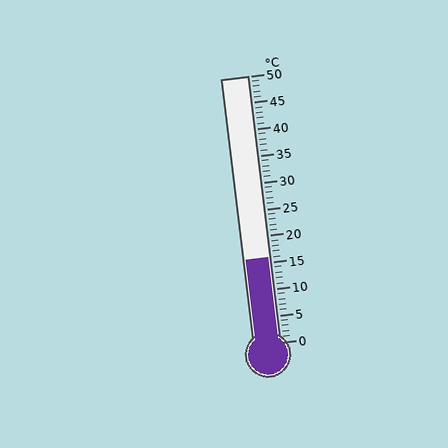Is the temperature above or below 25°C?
The temperature is below 25°C.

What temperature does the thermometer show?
The thermometer shows approximately 16°C.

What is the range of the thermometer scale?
The thermometer scale ranges from 0°C to 50°C.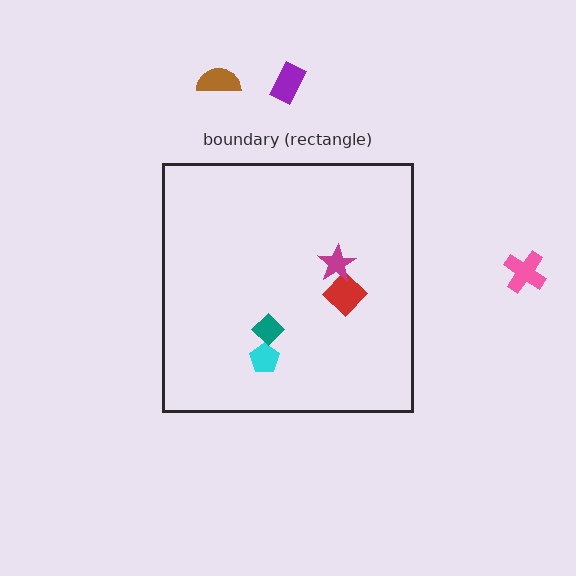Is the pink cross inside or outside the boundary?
Outside.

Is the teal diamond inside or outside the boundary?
Inside.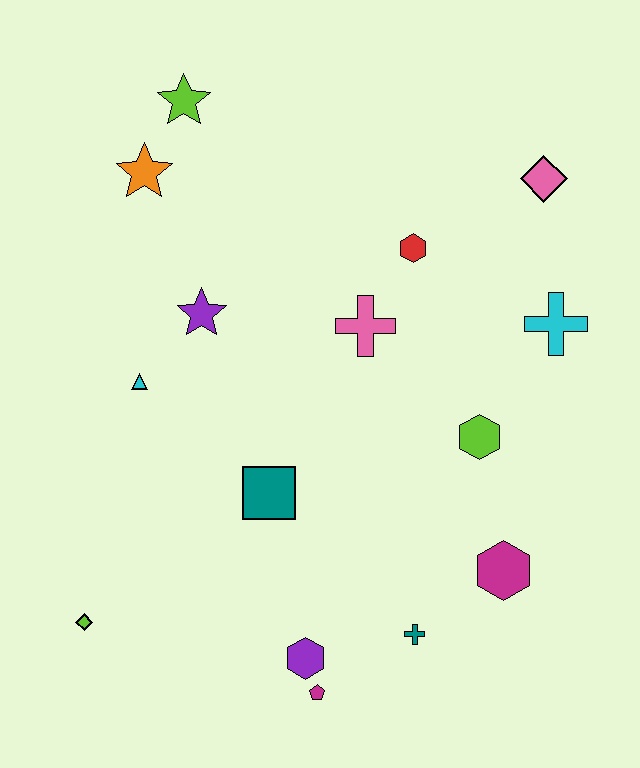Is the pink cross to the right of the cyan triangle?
Yes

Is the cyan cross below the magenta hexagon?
No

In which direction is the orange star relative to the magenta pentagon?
The orange star is above the magenta pentagon.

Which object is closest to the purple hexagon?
The magenta pentagon is closest to the purple hexagon.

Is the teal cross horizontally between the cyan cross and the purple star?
Yes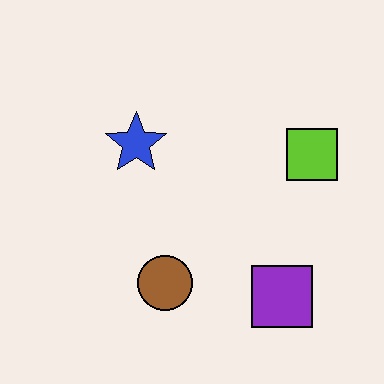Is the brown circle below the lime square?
Yes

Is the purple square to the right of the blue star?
Yes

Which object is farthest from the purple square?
The blue star is farthest from the purple square.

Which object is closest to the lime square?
The purple square is closest to the lime square.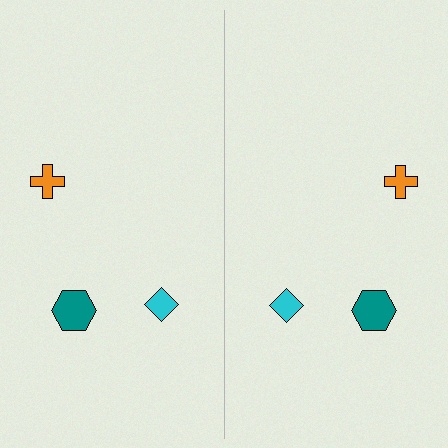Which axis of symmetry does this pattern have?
The pattern has a vertical axis of symmetry running through the center of the image.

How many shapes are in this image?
There are 6 shapes in this image.